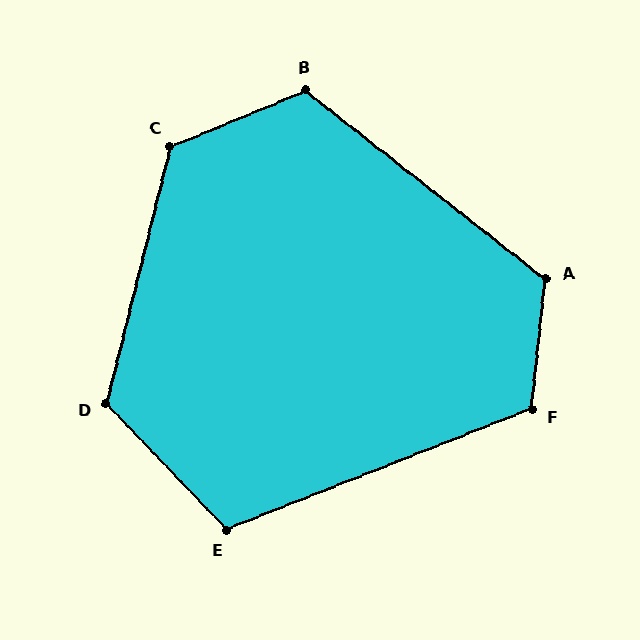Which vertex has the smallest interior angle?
E, at approximately 112 degrees.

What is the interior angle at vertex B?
Approximately 120 degrees (obtuse).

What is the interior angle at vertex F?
Approximately 118 degrees (obtuse).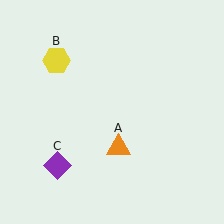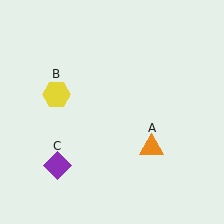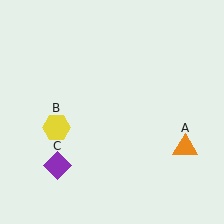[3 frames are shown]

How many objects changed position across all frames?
2 objects changed position: orange triangle (object A), yellow hexagon (object B).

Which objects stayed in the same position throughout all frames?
Purple diamond (object C) remained stationary.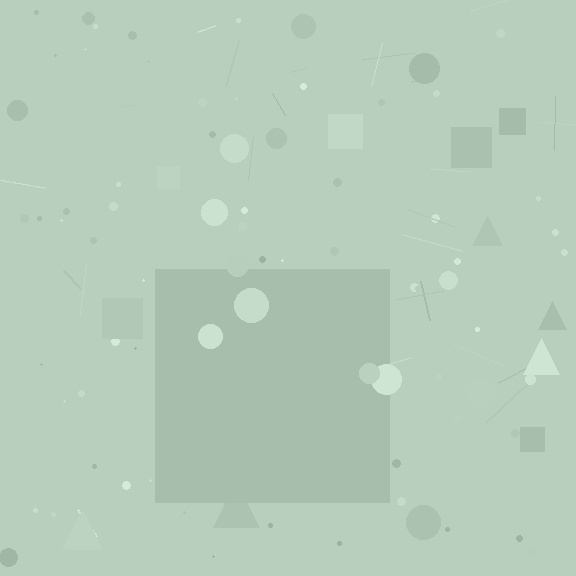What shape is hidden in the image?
A square is hidden in the image.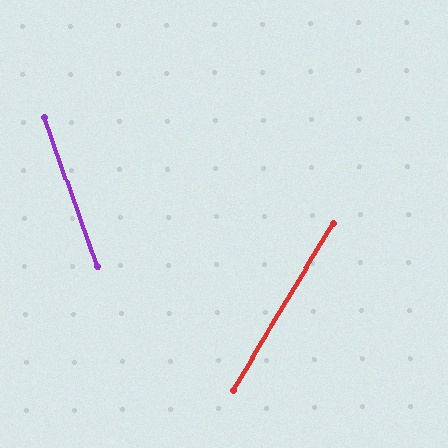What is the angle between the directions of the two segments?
Approximately 51 degrees.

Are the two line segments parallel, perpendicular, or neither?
Neither parallel nor perpendicular — they differ by about 51°.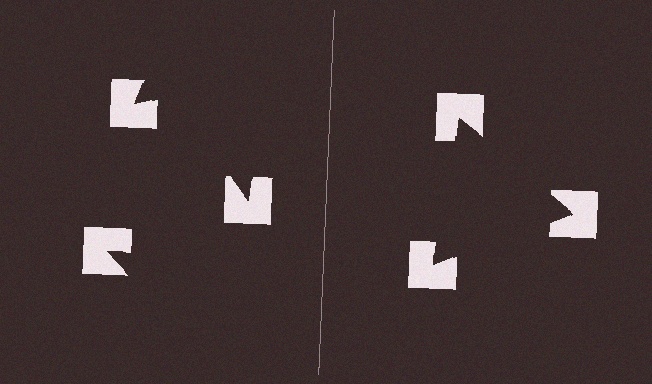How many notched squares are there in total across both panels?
6 — 3 on each side.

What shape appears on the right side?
An illusory triangle.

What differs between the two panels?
The notched squares are positioned identically on both sides; only the wedge orientations differ. On the right they align to a triangle; on the left they are misaligned.